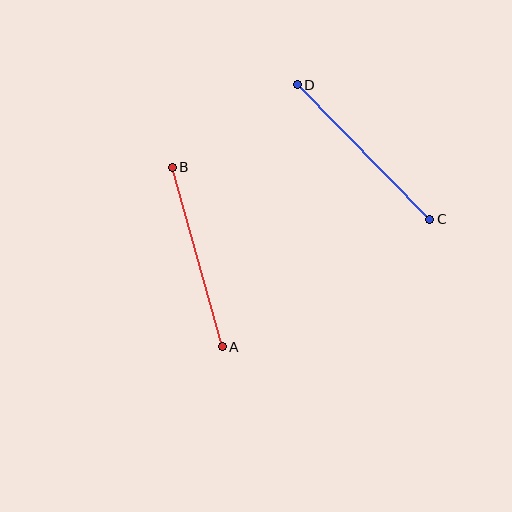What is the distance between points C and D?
The distance is approximately 189 pixels.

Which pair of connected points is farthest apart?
Points C and D are farthest apart.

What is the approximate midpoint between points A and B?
The midpoint is at approximately (197, 257) pixels.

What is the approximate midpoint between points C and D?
The midpoint is at approximately (364, 152) pixels.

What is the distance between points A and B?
The distance is approximately 186 pixels.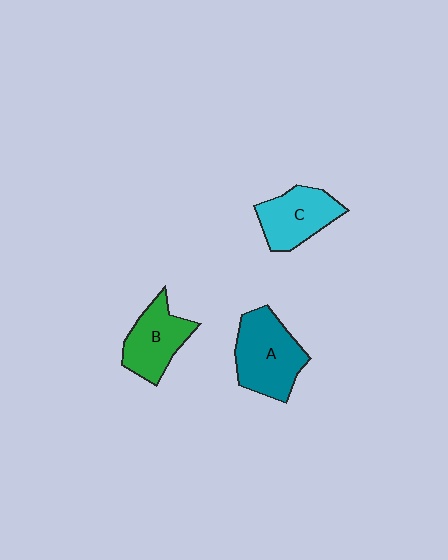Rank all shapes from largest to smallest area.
From largest to smallest: A (teal), C (cyan), B (green).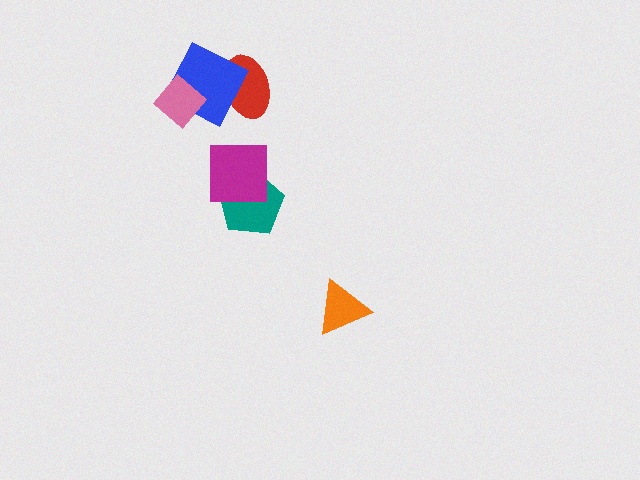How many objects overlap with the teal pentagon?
1 object overlaps with the teal pentagon.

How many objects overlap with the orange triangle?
0 objects overlap with the orange triangle.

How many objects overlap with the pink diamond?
1 object overlaps with the pink diamond.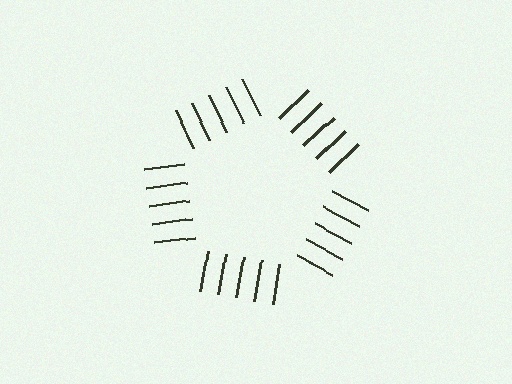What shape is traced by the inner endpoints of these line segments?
An illusory pentagon — the line segments terminate on its edges but no continuous stroke is drawn.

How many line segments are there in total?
25 — 5 along each of the 5 edges.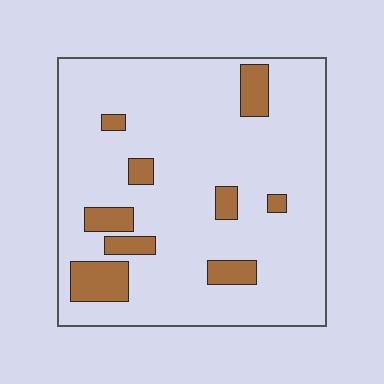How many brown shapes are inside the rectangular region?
9.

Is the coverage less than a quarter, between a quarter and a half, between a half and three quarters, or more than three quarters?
Less than a quarter.